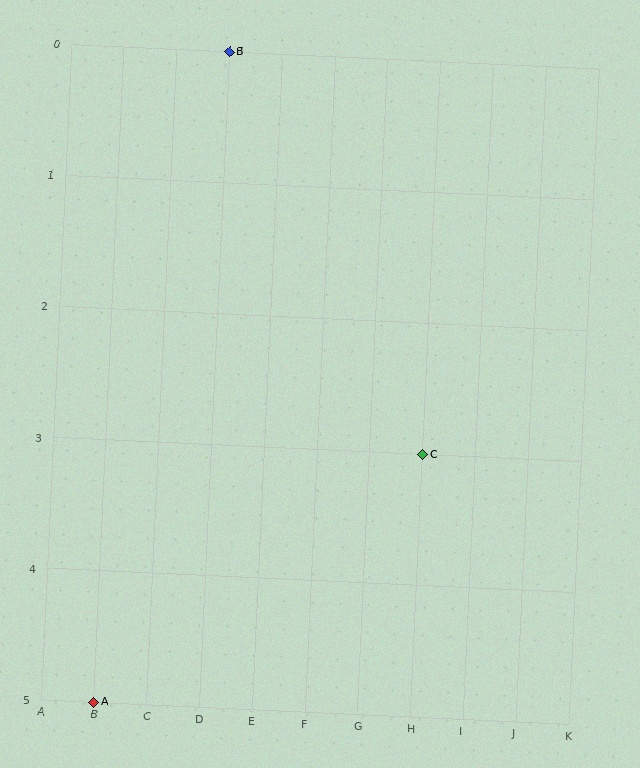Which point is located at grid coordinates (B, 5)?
Point A is at (B, 5).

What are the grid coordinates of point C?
Point C is at grid coordinates (H, 3).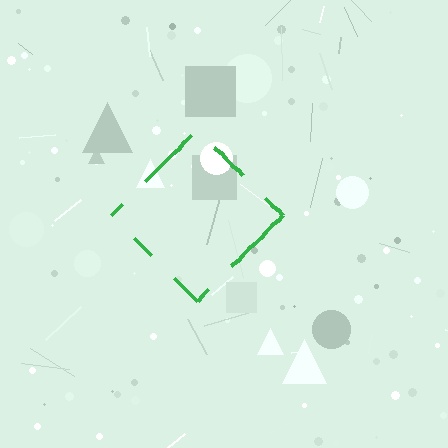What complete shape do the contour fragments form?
The contour fragments form a diamond.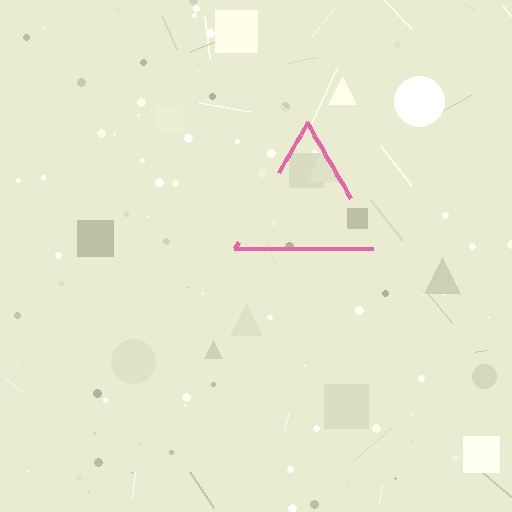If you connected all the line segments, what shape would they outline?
They would outline a triangle.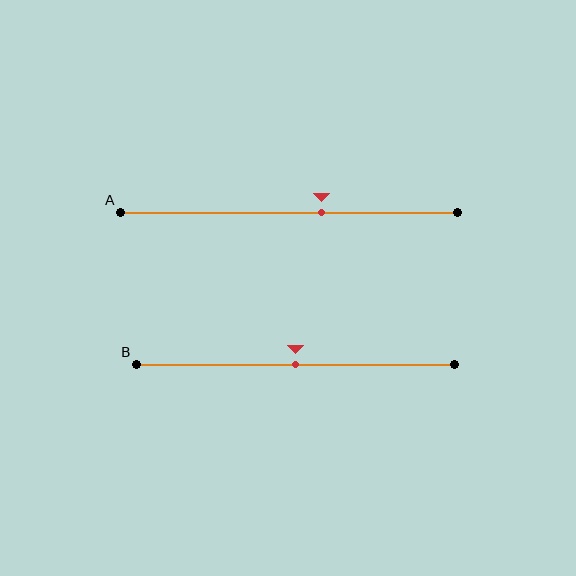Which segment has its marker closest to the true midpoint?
Segment B has its marker closest to the true midpoint.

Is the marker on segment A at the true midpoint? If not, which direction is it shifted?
No, the marker on segment A is shifted to the right by about 10% of the segment length.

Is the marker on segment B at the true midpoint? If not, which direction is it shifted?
Yes, the marker on segment B is at the true midpoint.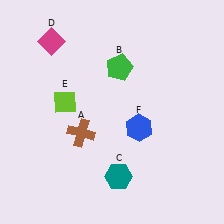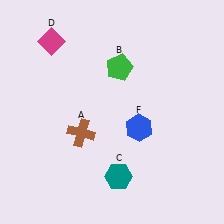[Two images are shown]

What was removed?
The lime diamond (E) was removed in Image 2.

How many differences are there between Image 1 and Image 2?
There is 1 difference between the two images.